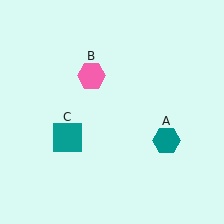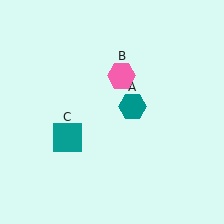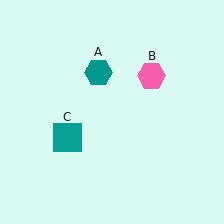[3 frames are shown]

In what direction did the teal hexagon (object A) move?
The teal hexagon (object A) moved up and to the left.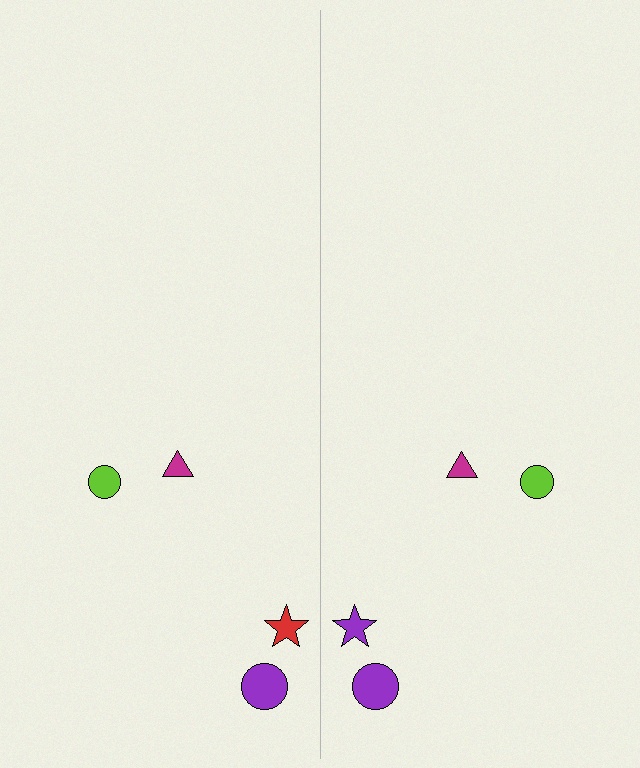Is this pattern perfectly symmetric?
No, the pattern is not perfectly symmetric. The purple star on the right side breaks the symmetry — its mirror counterpart is red.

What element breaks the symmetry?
The purple star on the right side breaks the symmetry — its mirror counterpart is red.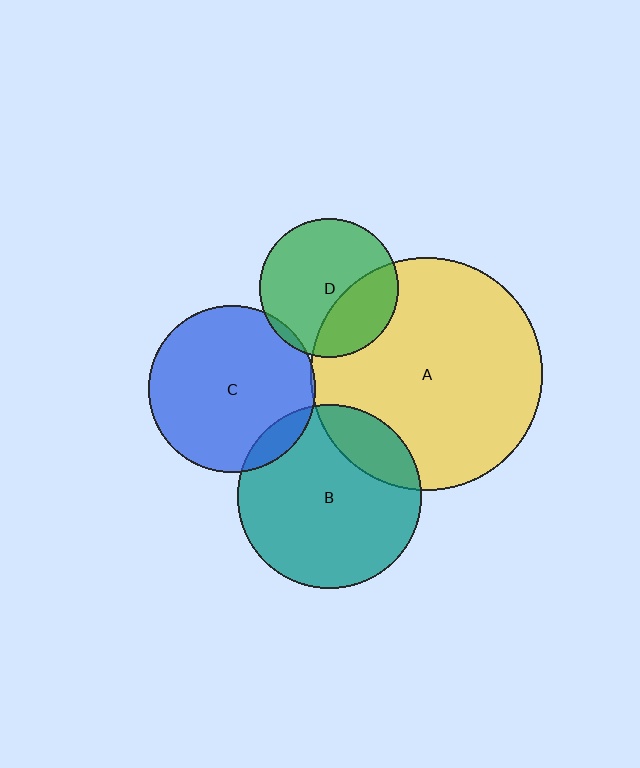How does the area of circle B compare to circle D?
Approximately 1.7 times.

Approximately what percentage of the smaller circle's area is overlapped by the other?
Approximately 5%.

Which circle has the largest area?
Circle A (yellow).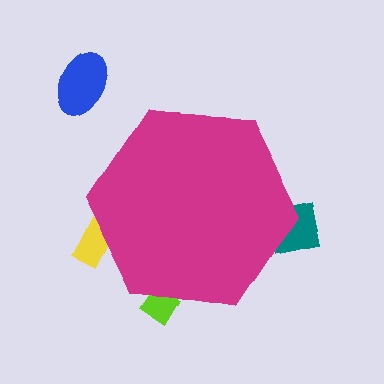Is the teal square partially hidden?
Yes, the teal square is partially hidden behind the magenta hexagon.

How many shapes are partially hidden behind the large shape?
3 shapes are partially hidden.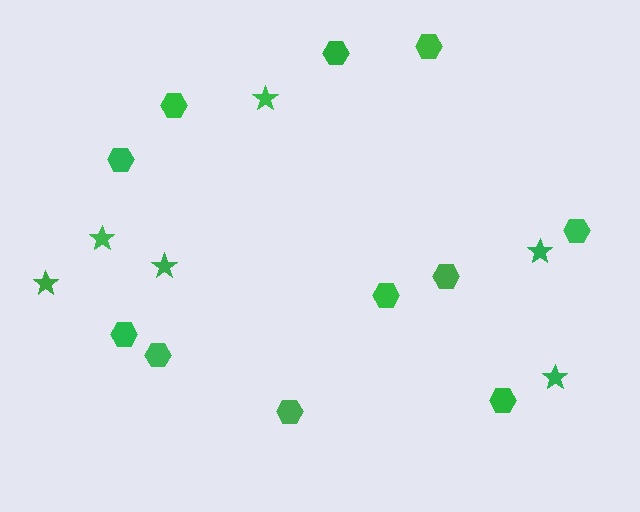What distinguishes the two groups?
There are 2 groups: one group of hexagons (11) and one group of stars (6).